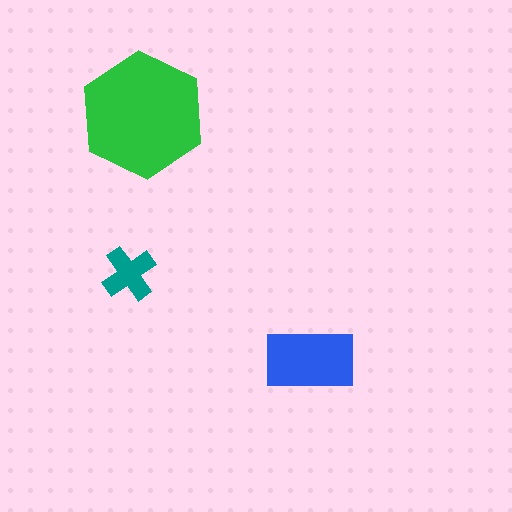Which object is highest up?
The green hexagon is topmost.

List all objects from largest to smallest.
The green hexagon, the blue rectangle, the teal cross.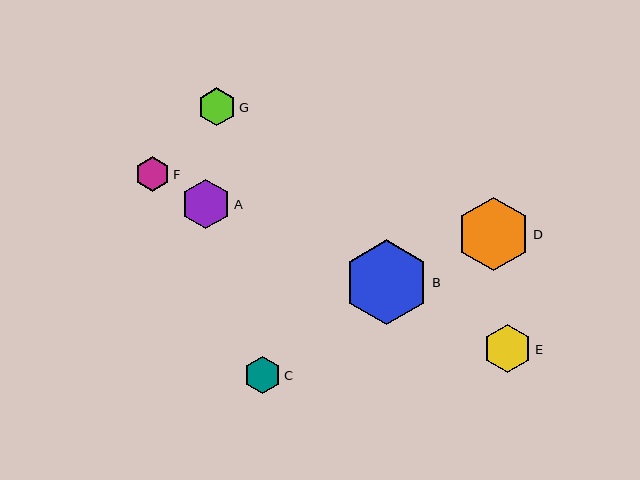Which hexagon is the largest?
Hexagon B is the largest with a size of approximately 85 pixels.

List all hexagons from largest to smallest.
From largest to smallest: B, D, A, E, G, C, F.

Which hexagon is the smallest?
Hexagon F is the smallest with a size of approximately 35 pixels.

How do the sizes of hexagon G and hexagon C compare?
Hexagon G and hexagon C are approximately the same size.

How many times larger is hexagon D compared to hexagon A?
Hexagon D is approximately 1.5 times the size of hexagon A.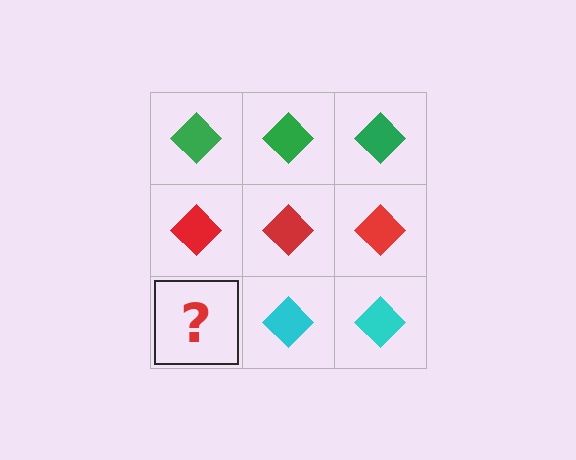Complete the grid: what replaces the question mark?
The question mark should be replaced with a cyan diamond.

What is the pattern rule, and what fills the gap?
The rule is that each row has a consistent color. The gap should be filled with a cyan diamond.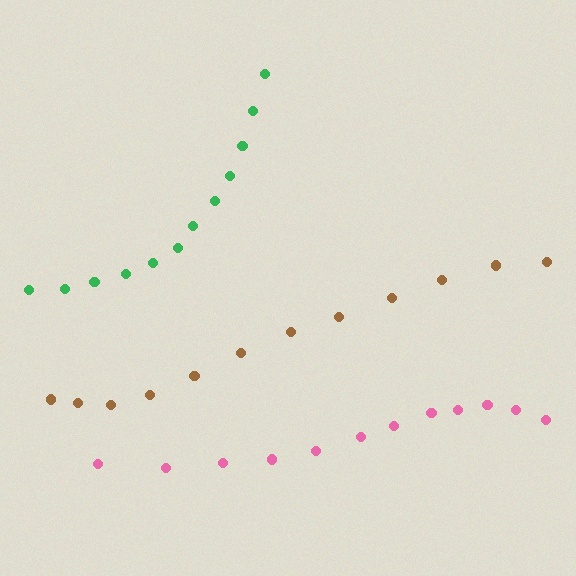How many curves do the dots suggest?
There are 3 distinct paths.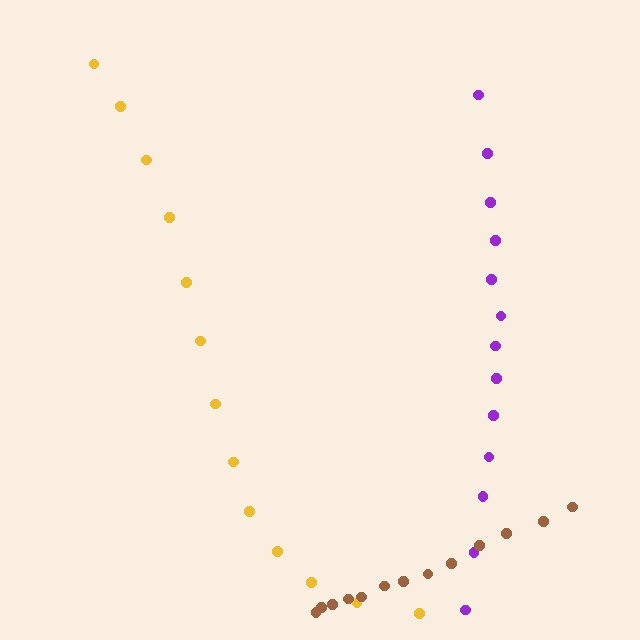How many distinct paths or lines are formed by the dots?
There are 3 distinct paths.